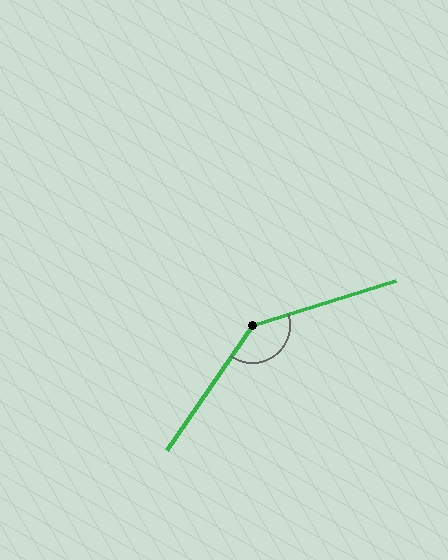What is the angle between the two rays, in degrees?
Approximately 142 degrees.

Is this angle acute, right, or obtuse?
It is obtuse.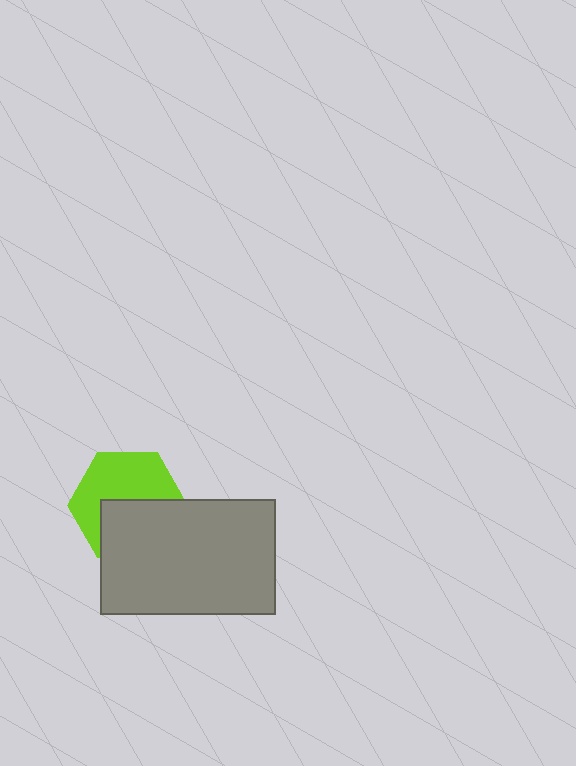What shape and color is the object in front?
The object in front is a gray rectangle.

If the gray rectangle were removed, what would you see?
You would see the complete lime hexagon.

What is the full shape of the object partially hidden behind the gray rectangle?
The partially hidden object is a lime hexagon.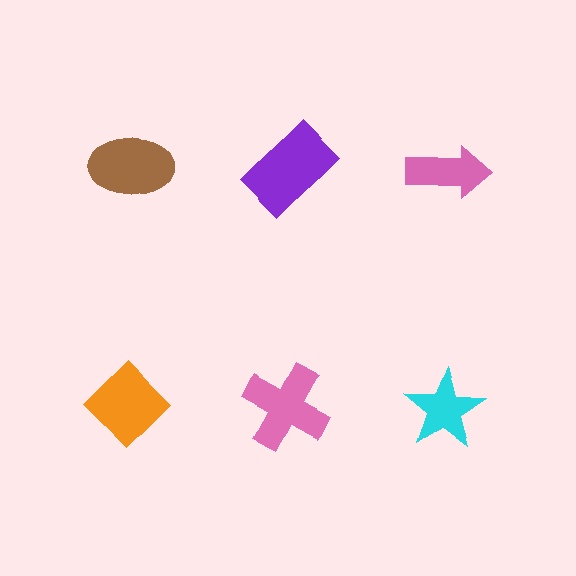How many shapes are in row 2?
3 shapes.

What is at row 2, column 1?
An orange diamond.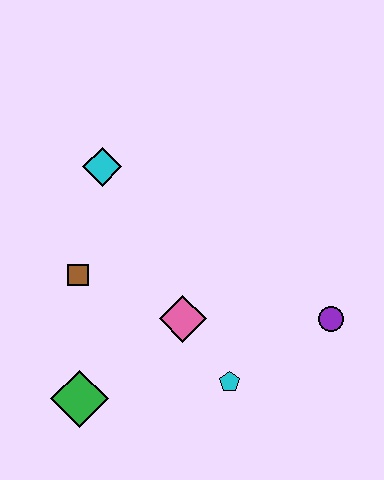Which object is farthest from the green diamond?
The purple circle is farthest from the green diamond.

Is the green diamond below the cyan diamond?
Yes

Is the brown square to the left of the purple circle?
Yes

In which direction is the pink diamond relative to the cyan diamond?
The pink diamond is below the cyan diamond.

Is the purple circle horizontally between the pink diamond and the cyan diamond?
No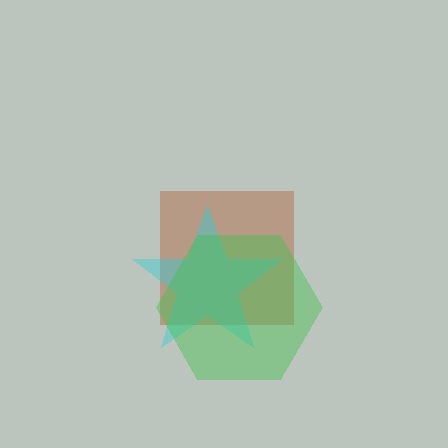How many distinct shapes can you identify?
There are 3 distinct shapes: a brown square, a cyan star, a green hexagon.